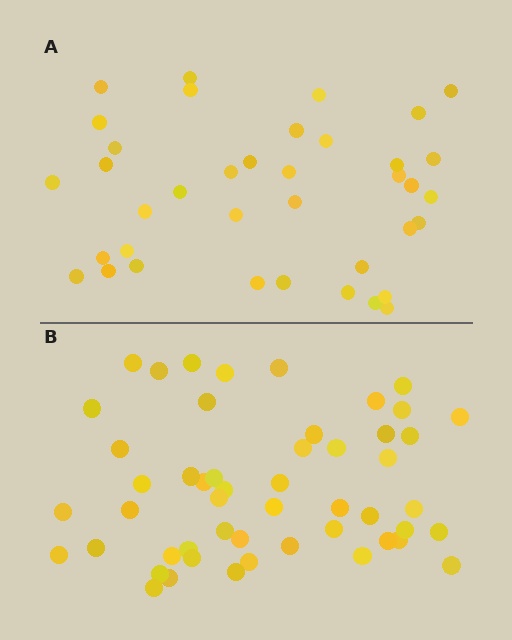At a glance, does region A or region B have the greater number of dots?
Region B (the bottom region) has more dots.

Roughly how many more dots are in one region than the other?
Region B has approximately 15 more dots than region A.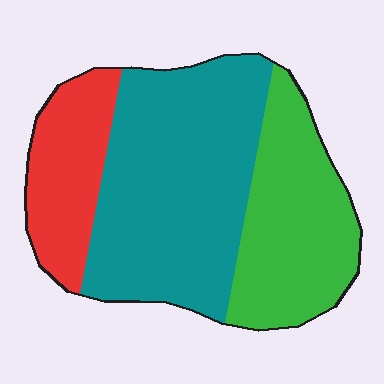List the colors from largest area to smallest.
From largest to smallest: teal, green, red.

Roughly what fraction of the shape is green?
Green takes up about one third (1/3) of the shape.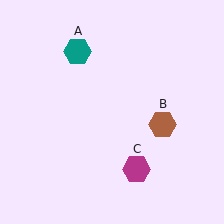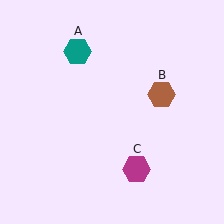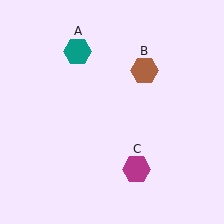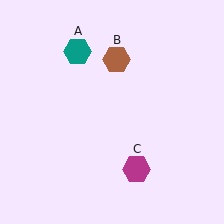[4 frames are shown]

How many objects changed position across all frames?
1 object changed position: brown hexagon (object B).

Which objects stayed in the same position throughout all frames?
Teal hexagon (object A) and magenta hexagon (object C) remained stationary.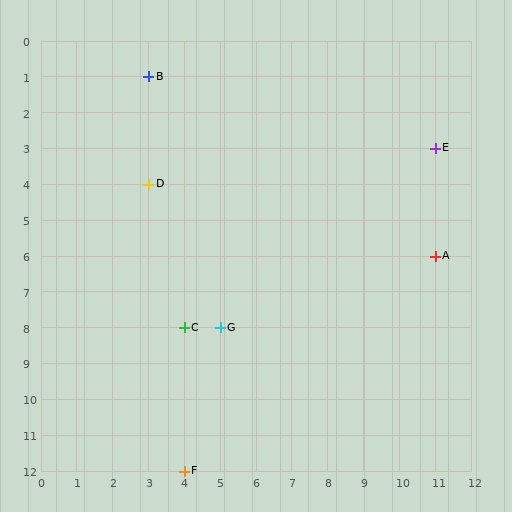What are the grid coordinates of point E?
Point E is at grid coordinates (11, 3).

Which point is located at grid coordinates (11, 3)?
Point E is at (11, 3).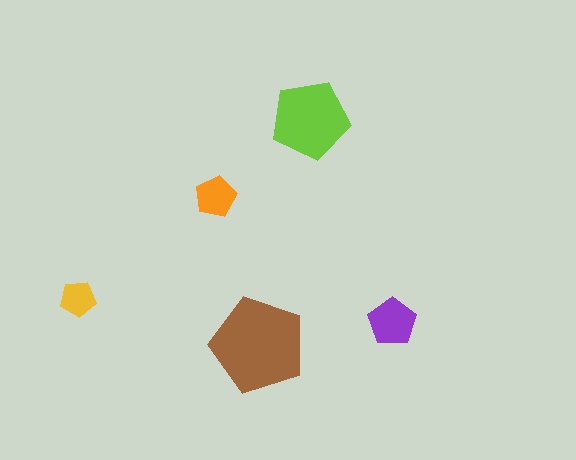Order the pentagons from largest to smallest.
the brown one, the lime one, the purple one, the orange one, the yellow one.